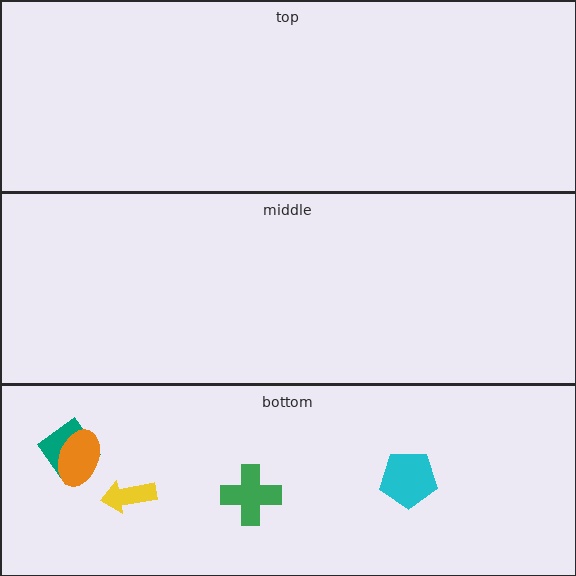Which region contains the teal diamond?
The bottom region.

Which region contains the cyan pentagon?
The bottom region.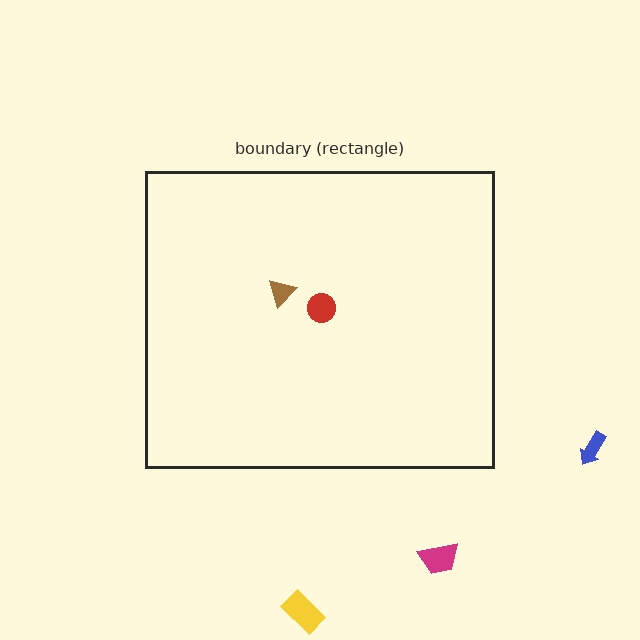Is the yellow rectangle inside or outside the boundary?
Outside.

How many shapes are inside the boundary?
2 inside, 3 outside.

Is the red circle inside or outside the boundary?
Inside.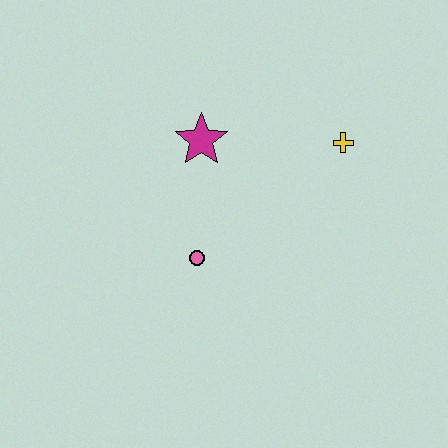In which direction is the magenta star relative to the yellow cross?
The magenta star is to the left of the yellow cross.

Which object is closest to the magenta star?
The pink circle is closest to the magenta star.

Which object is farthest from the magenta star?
The yellow cross is farthest from the magenta star.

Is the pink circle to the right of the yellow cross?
No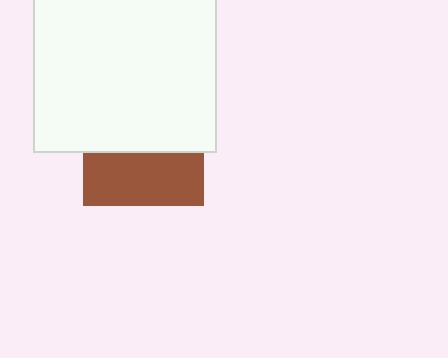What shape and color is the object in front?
The object in front is a white square.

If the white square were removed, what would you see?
You would see the complete brown square.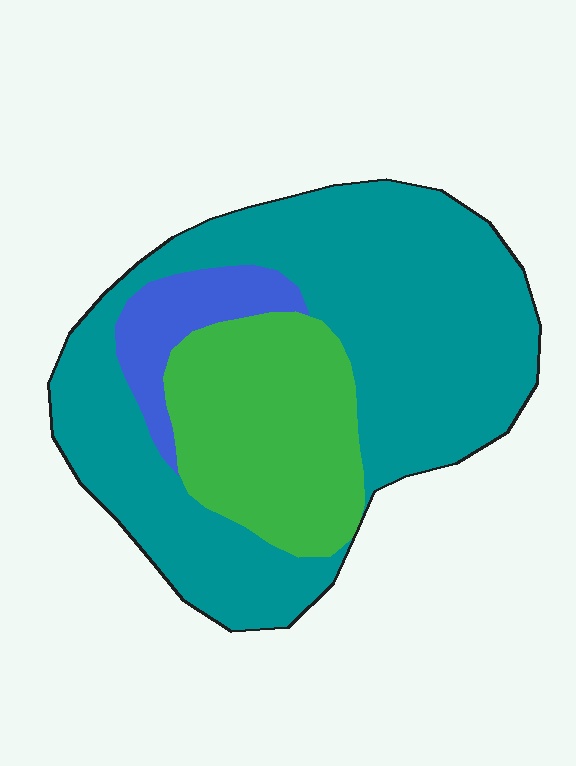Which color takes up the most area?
Teal, at roughly 65%.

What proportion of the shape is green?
Green covers about 25% of the shape.